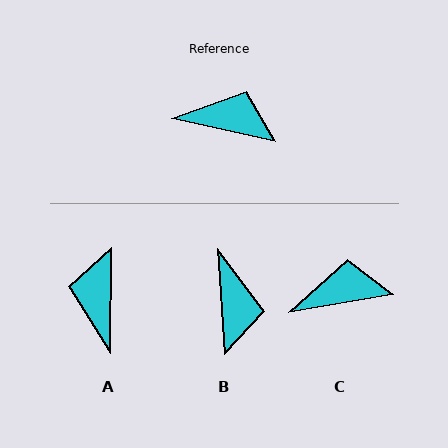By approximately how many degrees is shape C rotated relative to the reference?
Approximately 22 degrees counter-clockwise.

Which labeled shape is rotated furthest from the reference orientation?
A, about 102 degrees away.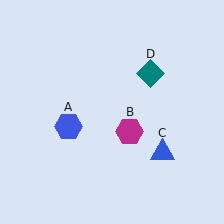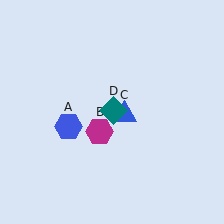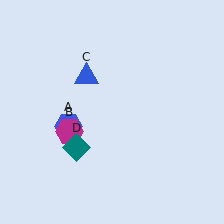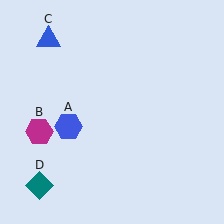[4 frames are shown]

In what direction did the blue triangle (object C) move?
The blue triangle (object C) moved up and to the left.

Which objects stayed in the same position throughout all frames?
Blue hexagon (object A) remained stationary.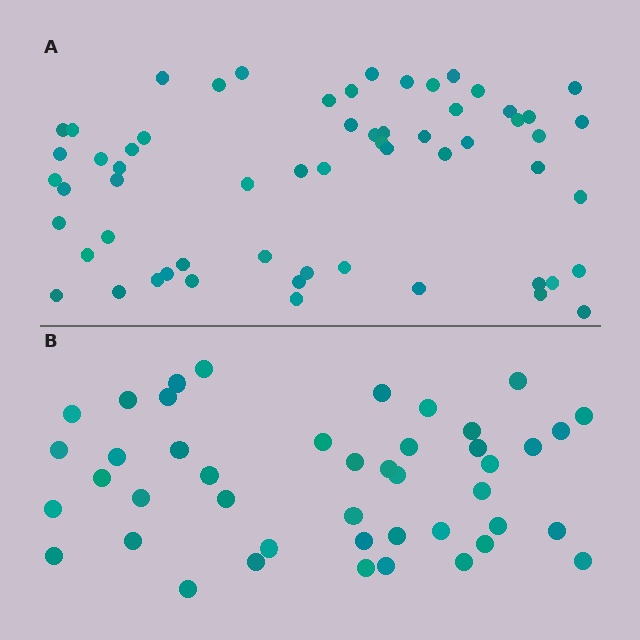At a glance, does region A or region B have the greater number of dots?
Region A (the top region) has more dots.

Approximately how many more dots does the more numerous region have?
Region A has approximately 15 more dots than region B.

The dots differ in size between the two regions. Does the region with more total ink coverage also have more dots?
No. Region B has more total ink coverage because its dots are larger, but region A actually contains more individual dots. Total area can be misleading — the number of items is what matters here.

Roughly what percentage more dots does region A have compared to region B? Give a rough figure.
About 35% more.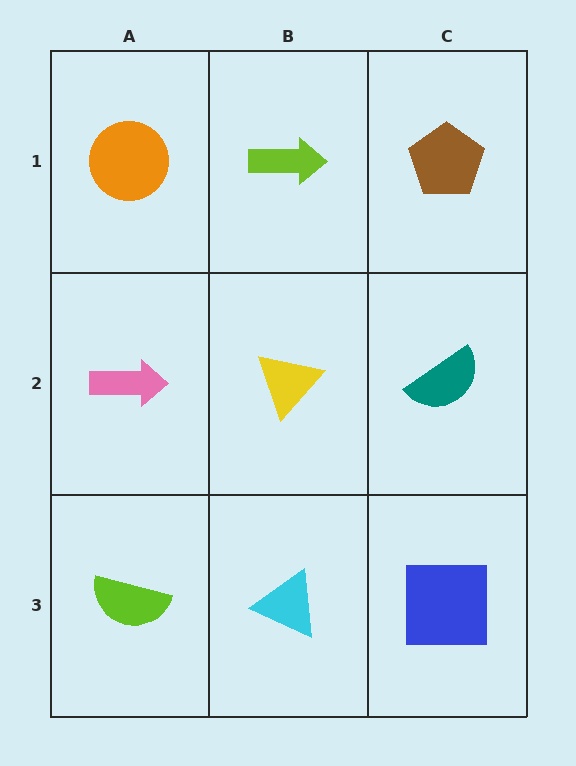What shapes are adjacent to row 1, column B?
A yellow triangle (row 2, column B), an orange circle (row 1, column A), a brown pentagon (row 1, column C).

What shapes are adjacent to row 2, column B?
A lime arrow (row 1, column B), a cyan triangle (row 3, column B), a pink arrow (row 2, column A), a teal semicircle (row 2, column C).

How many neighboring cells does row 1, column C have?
2.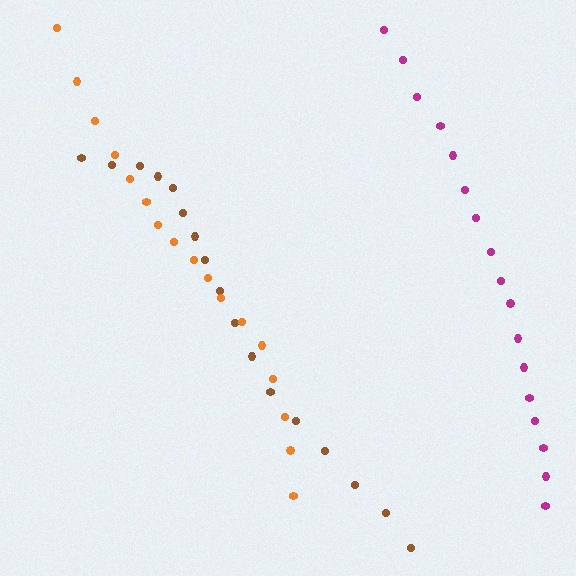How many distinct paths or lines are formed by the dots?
There are 3 distinct paths.